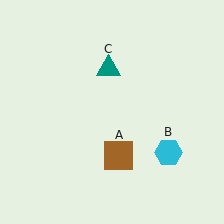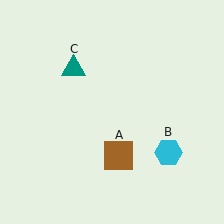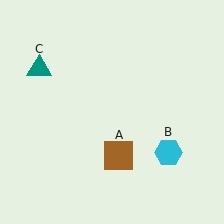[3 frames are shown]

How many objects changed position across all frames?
1 object changed position: teal triangle (object C).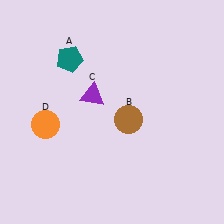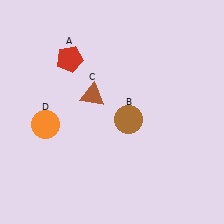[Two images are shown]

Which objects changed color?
A changed from teal to red. C changed from purple to brown.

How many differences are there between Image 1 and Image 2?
There are 2 differences between the two images.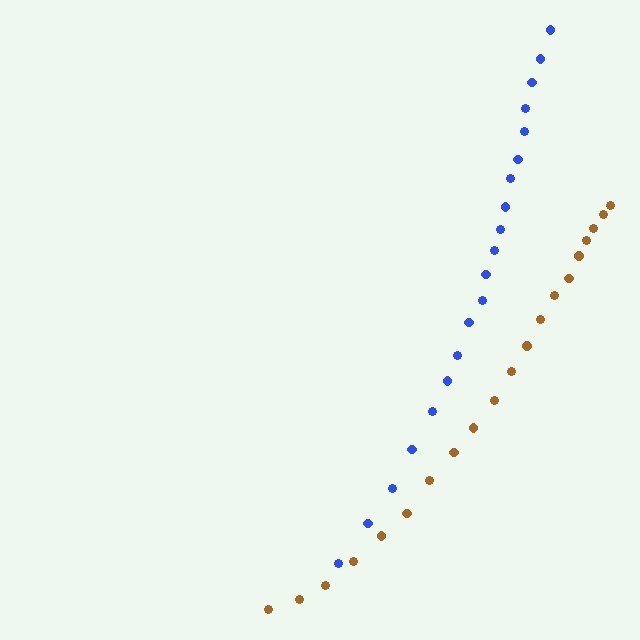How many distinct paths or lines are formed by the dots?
There are 2 distinct paths.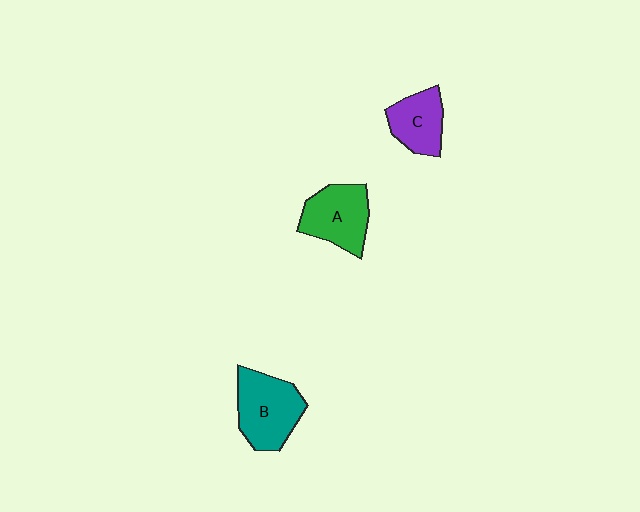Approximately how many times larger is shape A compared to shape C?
Approximately 1.3 times.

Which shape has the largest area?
Shape B (teal).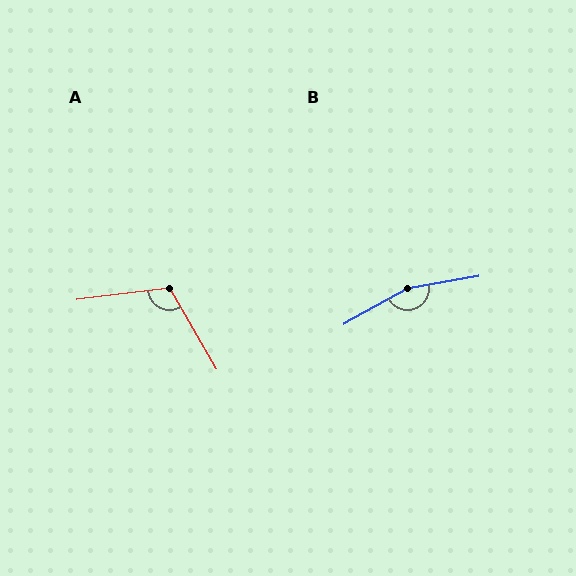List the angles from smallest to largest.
A (113°), B (160°).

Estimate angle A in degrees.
Approximately 113 degrees.